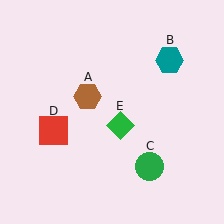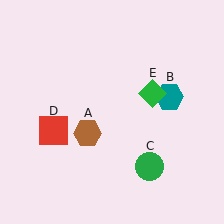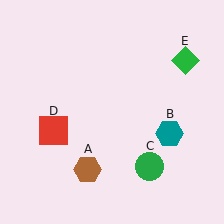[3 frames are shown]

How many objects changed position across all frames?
3 objects changed position: brown hexagon (object A), teal hexagon (object B), green diamond (object E).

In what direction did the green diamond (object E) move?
The green diamond (object E) moved up and to the right.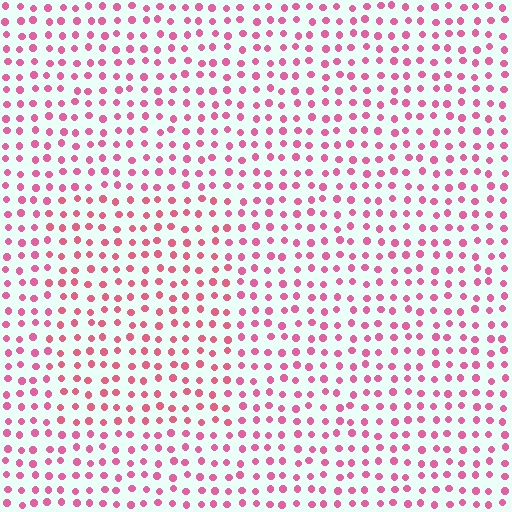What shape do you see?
I see a rectangle.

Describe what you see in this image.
The image is filled with small pink elements in a uniform arrangement. A rectangle-shaped region is visible where the elements are tinted to a slightly different hue, forming a subtle color boundary.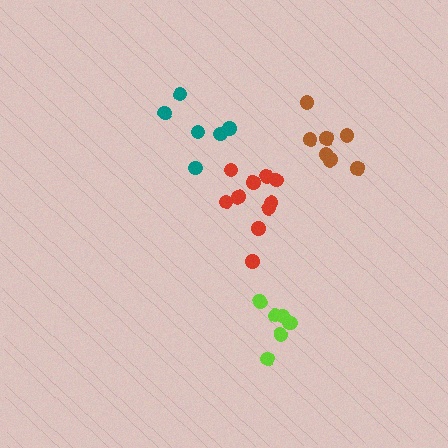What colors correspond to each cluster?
The clusters are colored: brown, teal, lime, red.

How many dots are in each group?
Group 1: 7 dots, Group 2: 6 dots, Group 3: 7 dots, Group 4: 10 dots (30 total).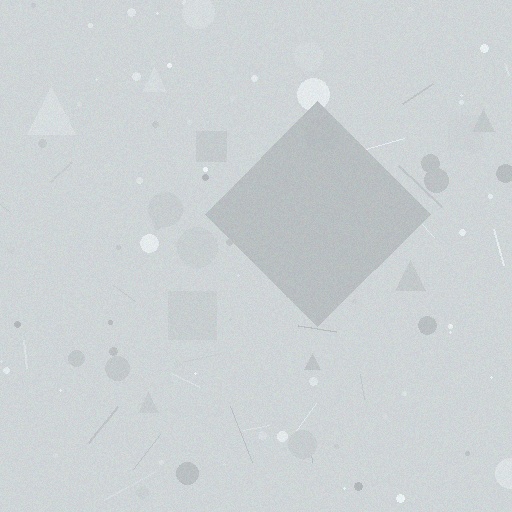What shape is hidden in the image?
A diamond is hidden in the image.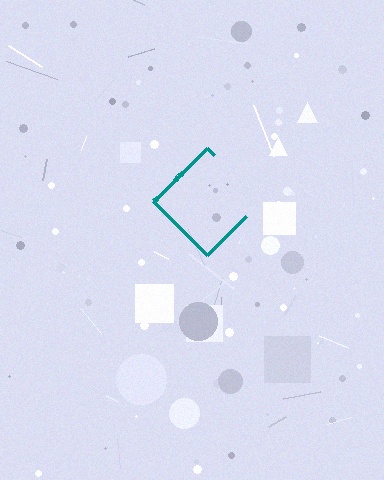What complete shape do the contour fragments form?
The contour fragments form a diamond.